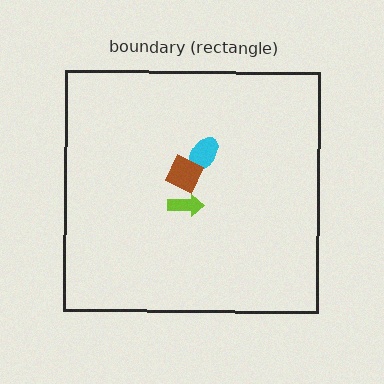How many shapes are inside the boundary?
3 inside, 0 outside.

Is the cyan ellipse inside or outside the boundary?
Inside.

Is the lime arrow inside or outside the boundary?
Inside.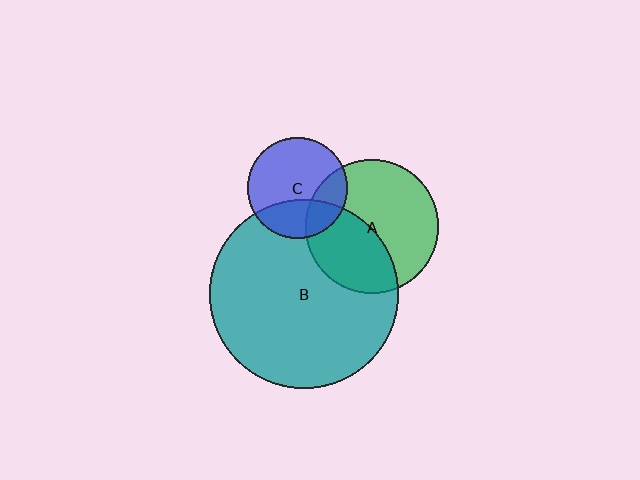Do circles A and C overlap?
Yes.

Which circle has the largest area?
Circle B (teal).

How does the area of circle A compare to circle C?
Approximately 1.8 times.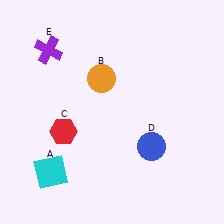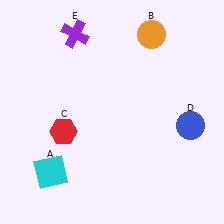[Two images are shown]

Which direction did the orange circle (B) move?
The orange circle (B) moved right.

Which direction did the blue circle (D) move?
The blue circle (D) moved right.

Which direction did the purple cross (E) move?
The purple cross (E) moved right.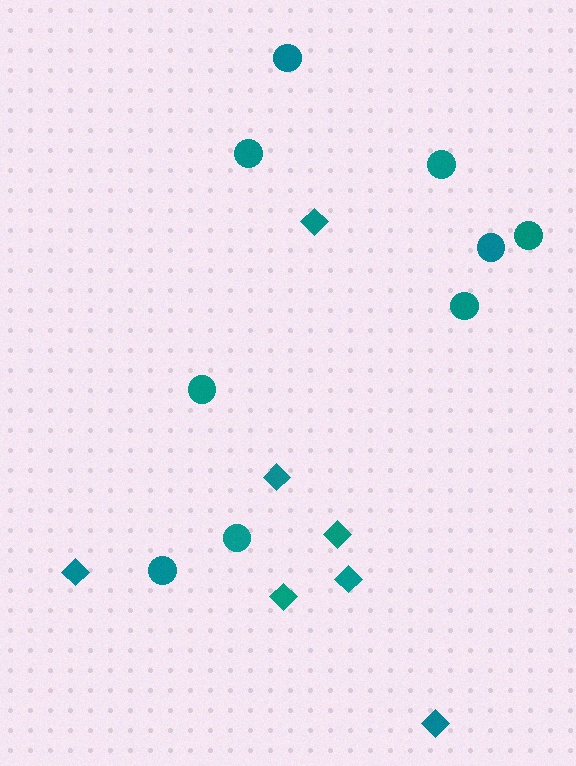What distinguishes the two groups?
There are 2 groups: one group of diamonds (7) and one group of circles (9).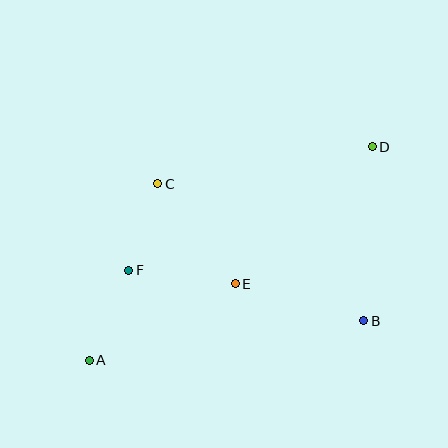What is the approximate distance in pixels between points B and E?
The distance between B and E is approximately 134 pixels.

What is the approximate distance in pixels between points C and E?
The distance between C and E is approximately 126 pixels.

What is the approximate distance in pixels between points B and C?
The distance between B and C is approximately 247 pixels.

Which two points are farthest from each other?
Points A and D are farthest from each other.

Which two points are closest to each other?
Points C and F are closest to each other.